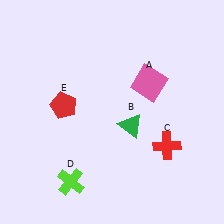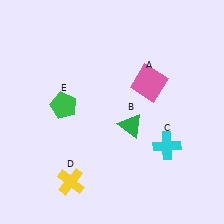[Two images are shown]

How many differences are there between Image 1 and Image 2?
There are 3 differences between the two images.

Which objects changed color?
C changed from red to cyan. D changed from lime to yellow. E changed from red to green.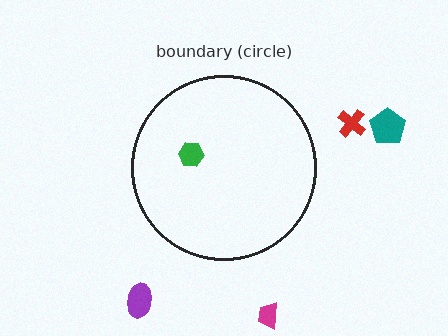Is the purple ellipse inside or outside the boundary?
Outside.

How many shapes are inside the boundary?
1 inside, 4 outside.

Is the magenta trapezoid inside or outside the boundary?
Outside.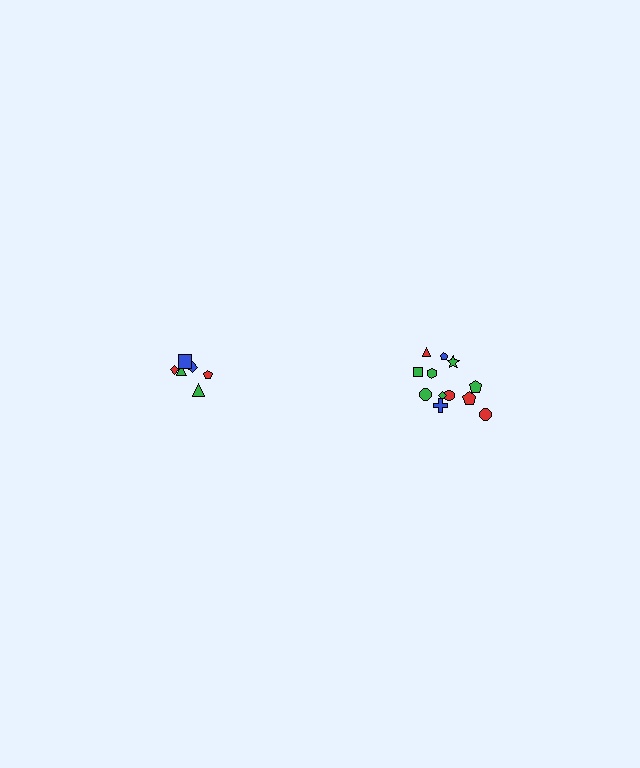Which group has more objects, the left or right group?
The right group.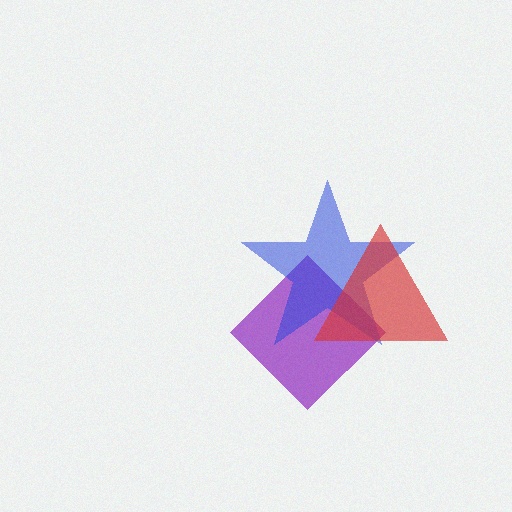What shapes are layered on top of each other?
The layered shapes are: a purple diamond, a blue star, a red triangle.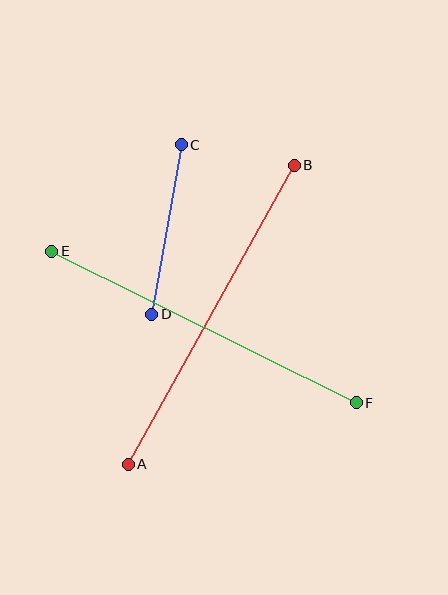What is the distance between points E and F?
The distance is approximately 340 pixels.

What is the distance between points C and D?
The distance is approximately 172 pixels.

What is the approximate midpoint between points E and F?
The midpoint is at approximately (204, 327) pixels.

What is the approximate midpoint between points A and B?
The midpoint is at approximately (211, 315) pixels.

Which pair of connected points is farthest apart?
Points A and B are farthest apart.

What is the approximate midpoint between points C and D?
The midpoint is at approximately (166, 229) pixels.